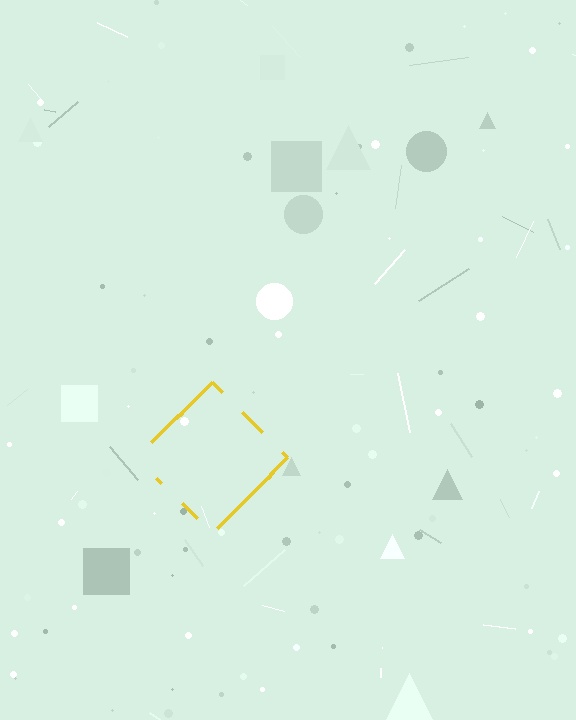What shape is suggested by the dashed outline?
The dashed outline suggests a diamond.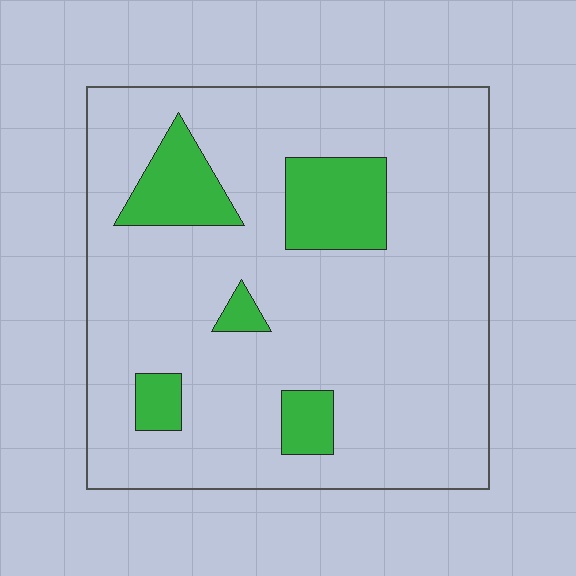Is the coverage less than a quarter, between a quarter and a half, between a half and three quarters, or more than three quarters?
Less than a quarter.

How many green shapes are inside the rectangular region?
5.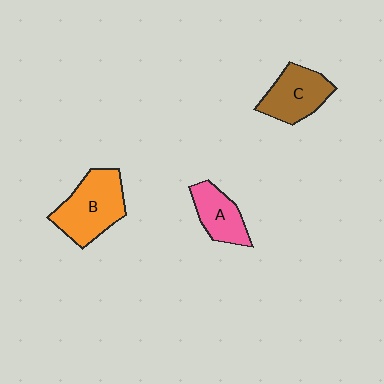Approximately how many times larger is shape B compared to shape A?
Approximately 1.6 times.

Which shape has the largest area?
Shape B (orange).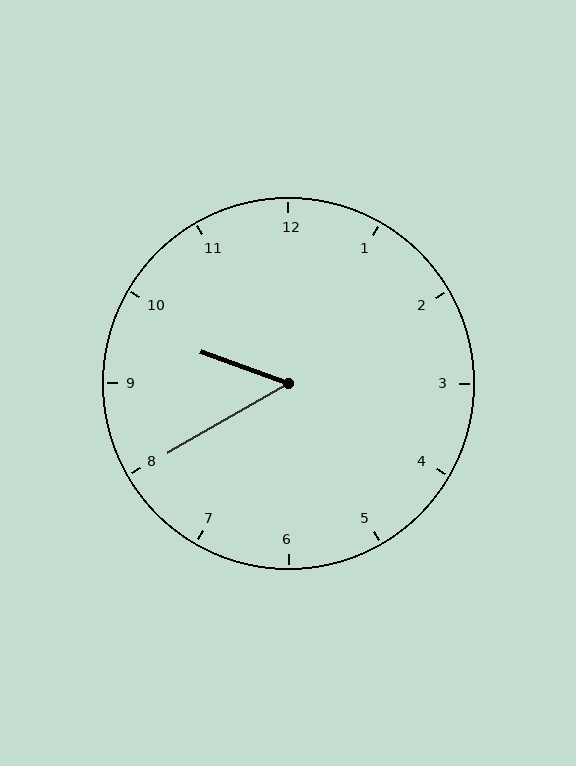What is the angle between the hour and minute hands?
Approximately 50 degrees.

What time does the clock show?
9:40.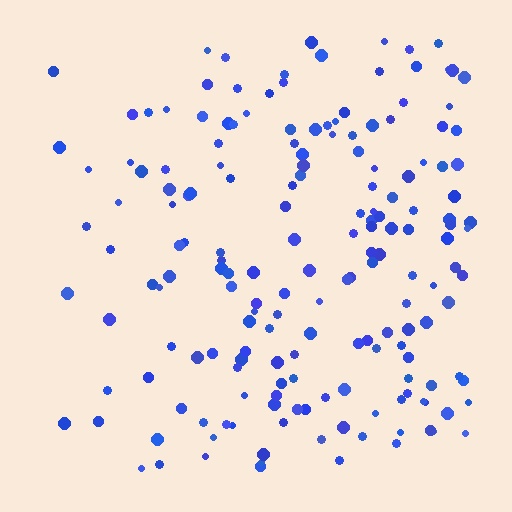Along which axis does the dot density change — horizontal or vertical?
Horizontal.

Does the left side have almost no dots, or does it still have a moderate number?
Still a moderate number, just noticeably fewer than the right.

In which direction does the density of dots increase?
From left to right, with the right side densest.